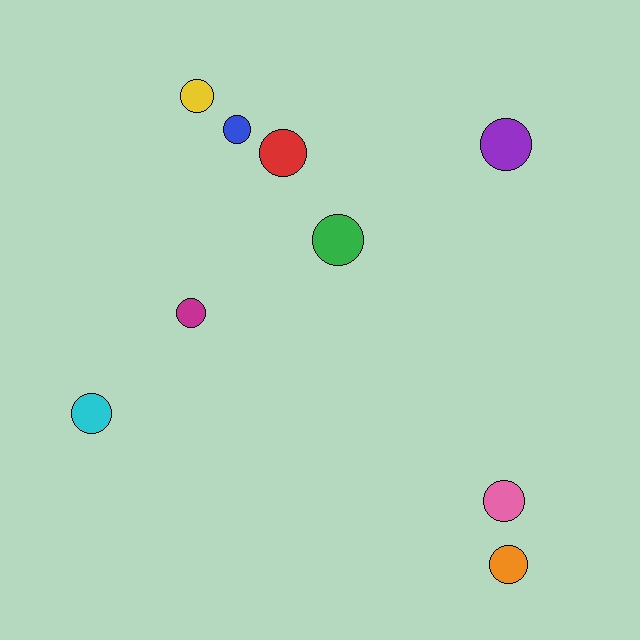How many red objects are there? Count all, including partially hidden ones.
There is 1 red object.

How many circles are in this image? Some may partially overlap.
There are 9 circles.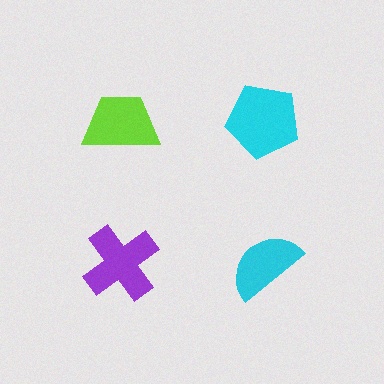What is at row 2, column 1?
A purple cross.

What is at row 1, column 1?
A lime trapezoid.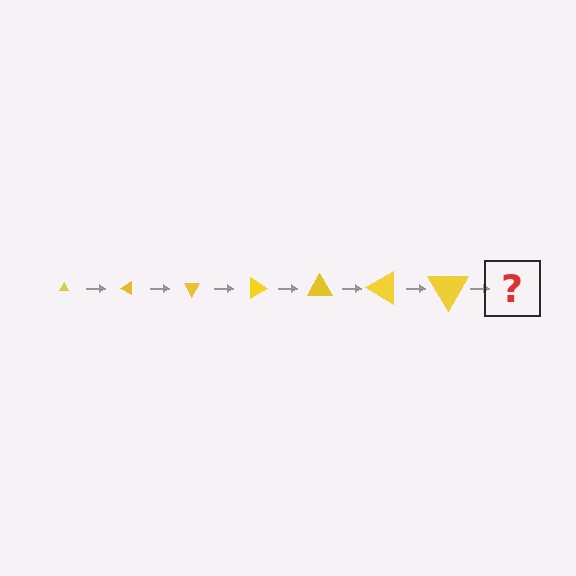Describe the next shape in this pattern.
It should be a triangle, larger than the previous one and rotated 210 degrees from the start.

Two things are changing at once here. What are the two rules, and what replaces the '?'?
The two rules are that the triangle grows larger each step and it rotates 30 degrees each step. The '?' should be a triangle, larger than the previous one and rotated 210 degrees from the start.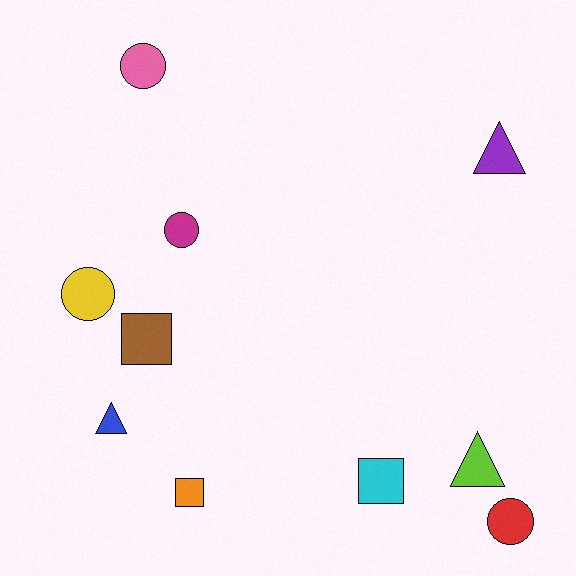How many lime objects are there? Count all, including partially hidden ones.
There is 1 lime object.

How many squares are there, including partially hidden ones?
There are 3 squares.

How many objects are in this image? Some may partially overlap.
There are 10 objects.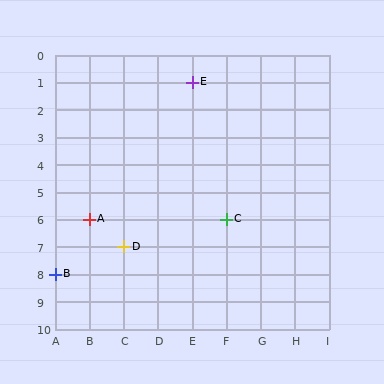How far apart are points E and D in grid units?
Points E and D are 2 columns and 6 rows apart (about 6.3 grid units diagonally).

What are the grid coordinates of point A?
Point A is at grid coordinates (B, 6).